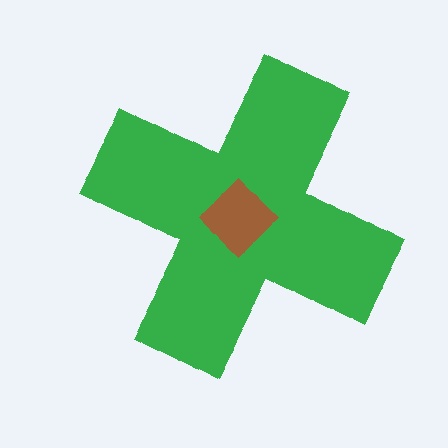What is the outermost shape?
The green cross.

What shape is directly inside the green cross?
The brown diamond.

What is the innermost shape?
The brown diamond.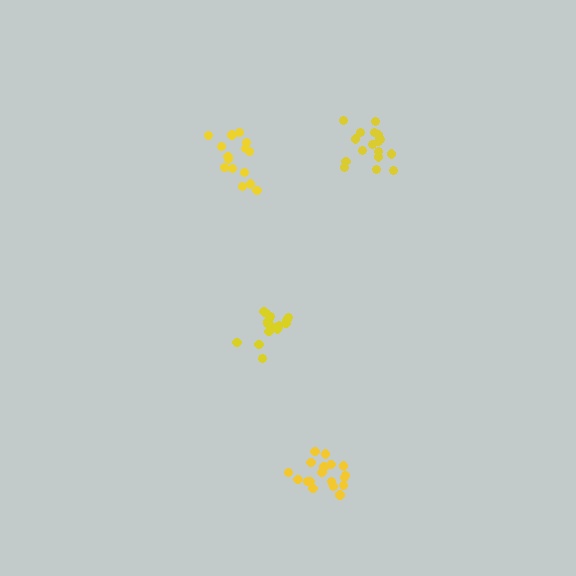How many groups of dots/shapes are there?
There are 4 groups.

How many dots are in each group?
Group 1: 19 dots, Group 2: 15 dots, Group 3: 17 dots, Group 4: 15 dots (66 total).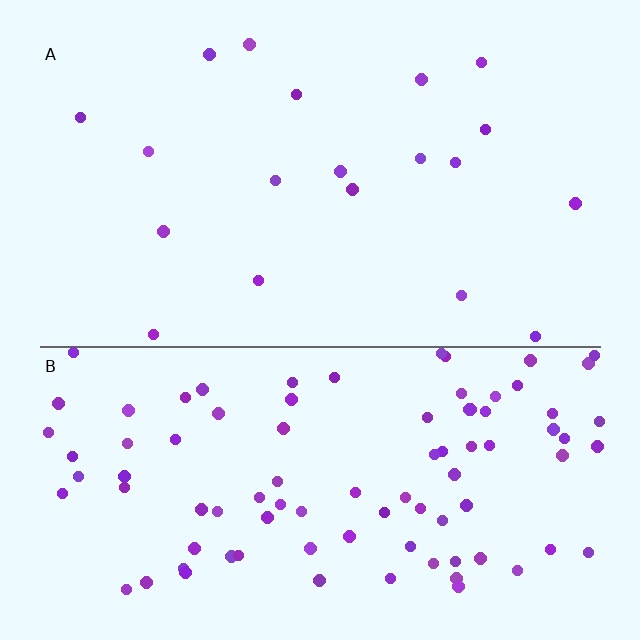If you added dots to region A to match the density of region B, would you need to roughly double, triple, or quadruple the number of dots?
Approximately quadruple.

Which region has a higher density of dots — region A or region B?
B (the bottom).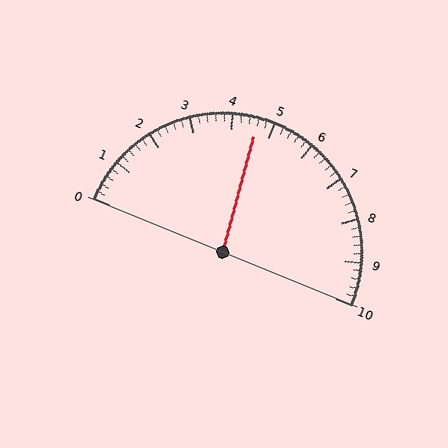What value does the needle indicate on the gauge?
The needle indicates approximately 4.6.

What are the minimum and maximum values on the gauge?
The gauge ranges from 0 to 10.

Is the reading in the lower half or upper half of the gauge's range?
The reading is in the lower half of the range (0 to 10).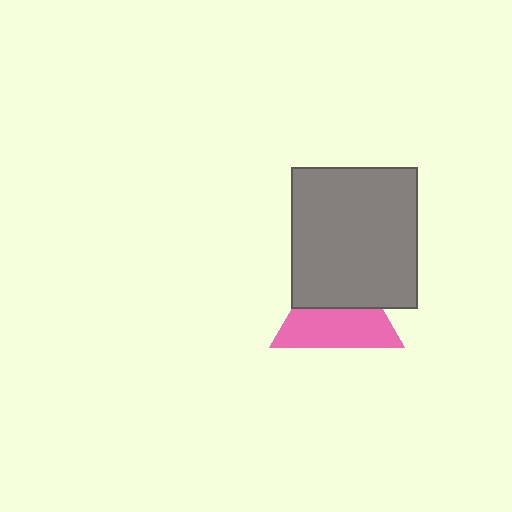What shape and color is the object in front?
The object in front is a gray rectangle.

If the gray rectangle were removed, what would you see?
You would see the complete pink triangle.